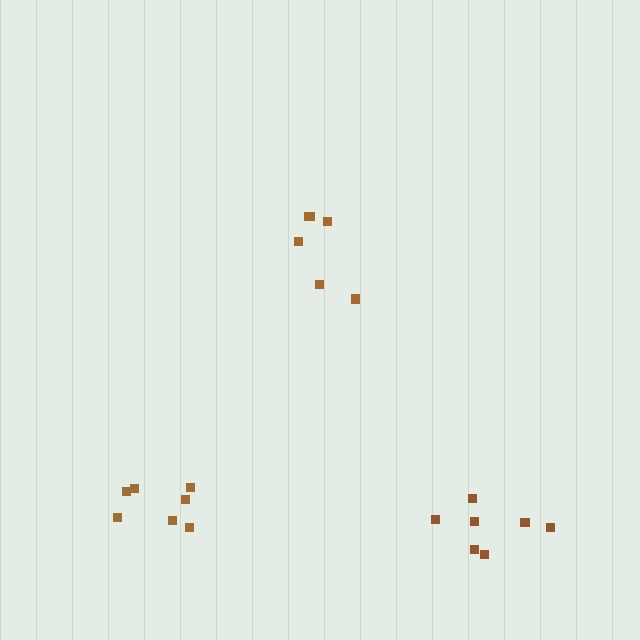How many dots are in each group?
Group 1: 7 dots, Group 2: 6 dots, Group 3: 7 dots (20 total).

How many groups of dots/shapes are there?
There are 3 groups.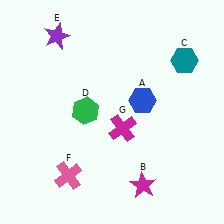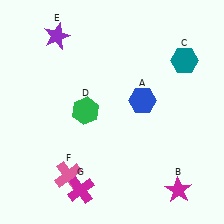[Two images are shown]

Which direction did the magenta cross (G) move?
The magenta cross (G) moved down.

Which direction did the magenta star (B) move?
The magenta star (B) moved right.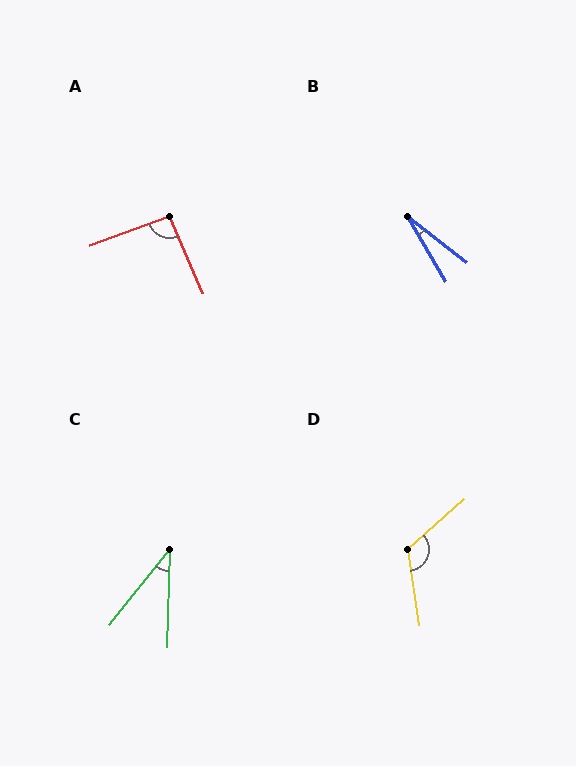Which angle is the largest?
D, at approximately 123 degrees.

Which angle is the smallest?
B, at approximately 21 degrees.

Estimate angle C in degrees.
Approximately 37 degrees.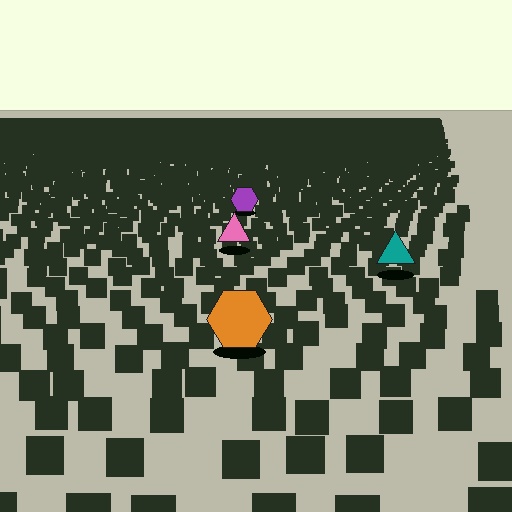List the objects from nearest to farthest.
From nearest to farthest: the orange hexagon, the teal triangle, the pink triangle, the purple hexagon.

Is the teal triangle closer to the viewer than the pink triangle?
Yes. The teal triangle is closer — you can tell from the texture gradient: the ground texture is coarser near it.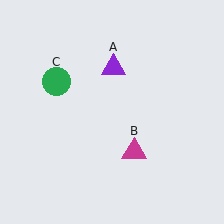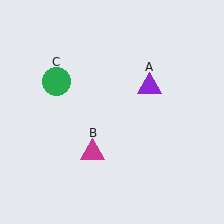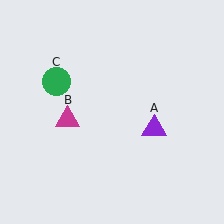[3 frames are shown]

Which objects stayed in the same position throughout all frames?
Green circle (object C) remained stationary.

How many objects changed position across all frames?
2 objects changed position: purple triangle (object A), magenta triangle (object B).